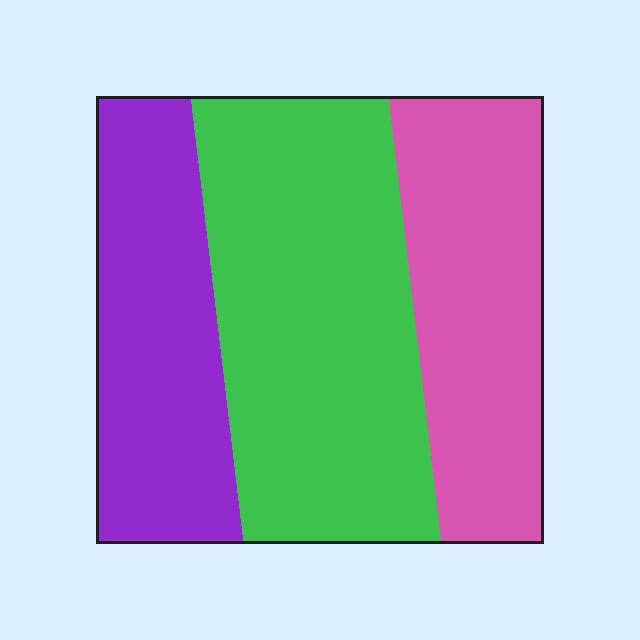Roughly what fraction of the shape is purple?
Purple takes up about one quarter (1/4) of the shape.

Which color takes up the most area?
Green, at roughly 45%.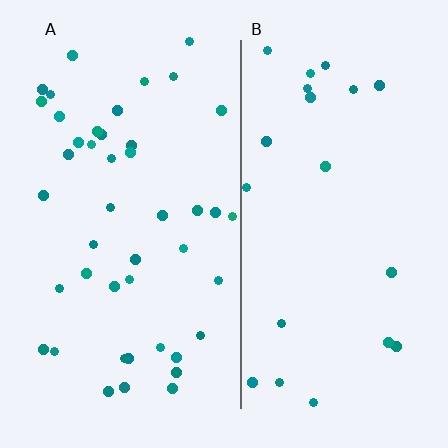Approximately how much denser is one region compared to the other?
Approximately 2.1× — region A over region B.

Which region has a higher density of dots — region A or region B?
A (the left).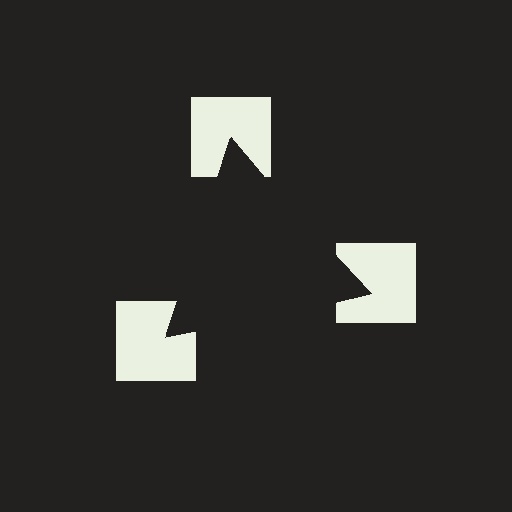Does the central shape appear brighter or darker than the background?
It typically appears slightly darker than the background, even though no actual brightness change is drawn.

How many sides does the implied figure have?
3 sides.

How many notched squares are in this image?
There are 3 — one at each vertex of the illusory triangle.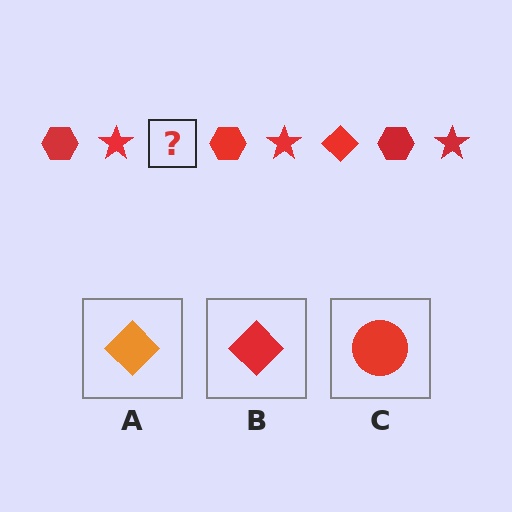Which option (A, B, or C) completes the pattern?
B.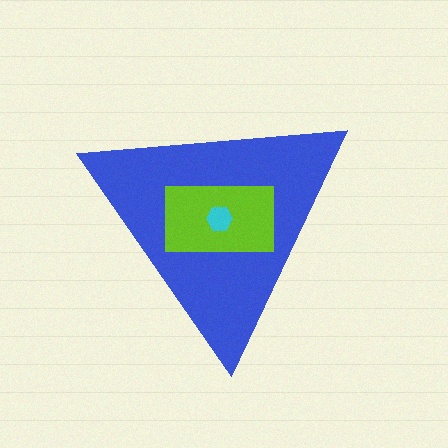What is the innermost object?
The cyan hexagon.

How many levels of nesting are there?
3.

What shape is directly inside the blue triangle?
The lime rectangle.